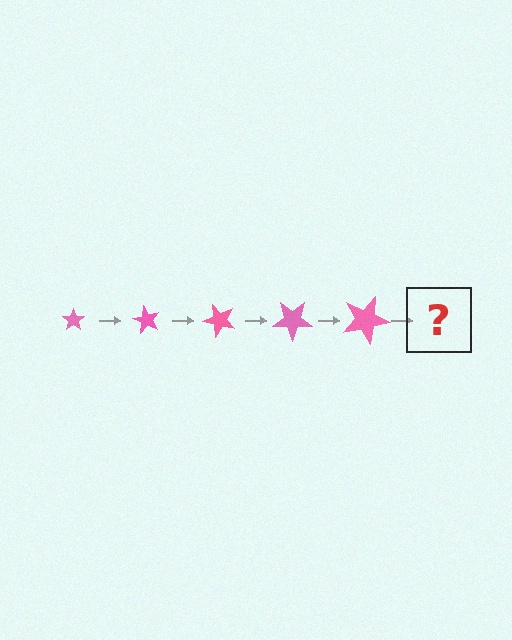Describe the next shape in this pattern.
It should be a star, larger than the previous one and rotated 300 degrees from the start.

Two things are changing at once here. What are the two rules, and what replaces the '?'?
The two rules are that the star grows larger each step and it rotates 60 degrees each step. The '?' should be a star, larger than the previous one and rotated 300 degrees from the start.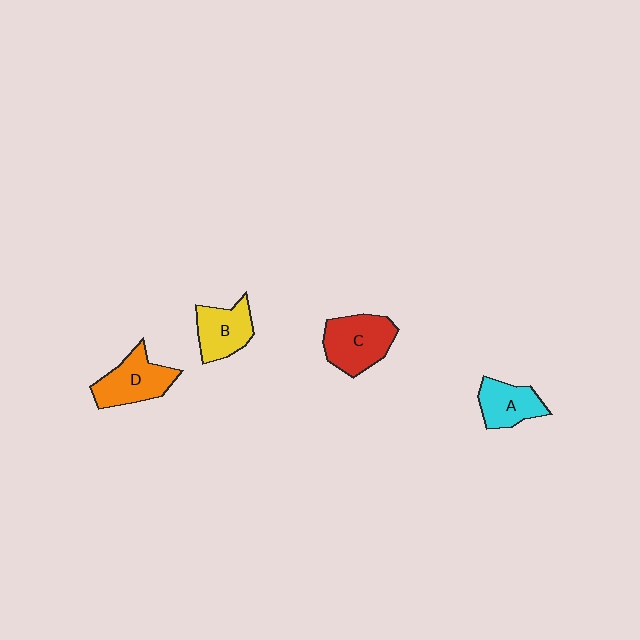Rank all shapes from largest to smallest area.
From largest to smallest: C (red), D (orange), B (yellow), A (cyan).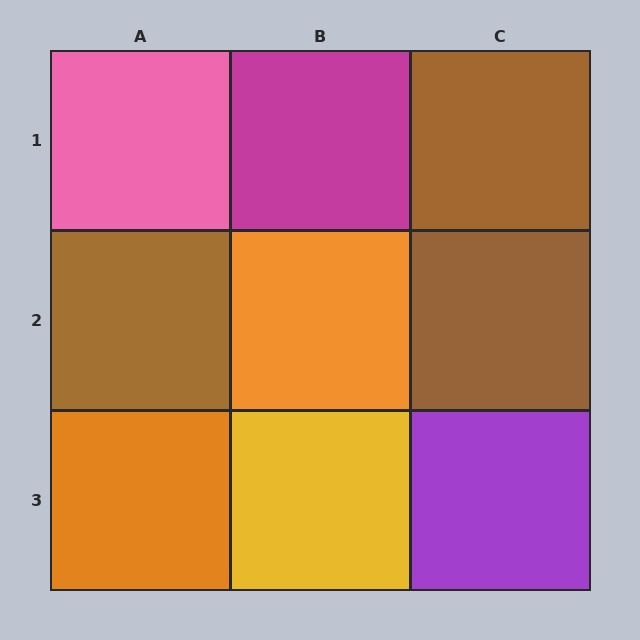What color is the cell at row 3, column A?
Orange.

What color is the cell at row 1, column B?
Magenta.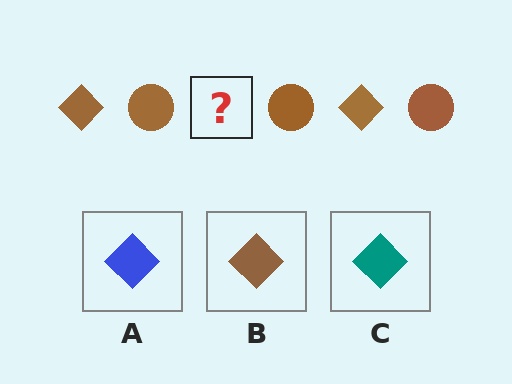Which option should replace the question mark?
Option B.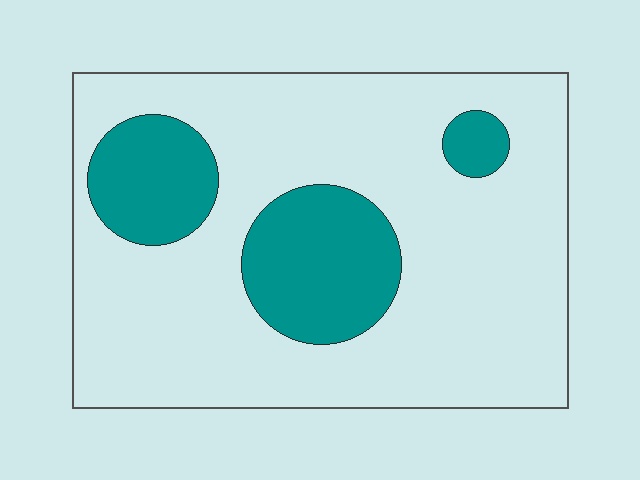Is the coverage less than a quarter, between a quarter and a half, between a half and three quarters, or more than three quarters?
Less than a quarter.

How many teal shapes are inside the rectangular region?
3.